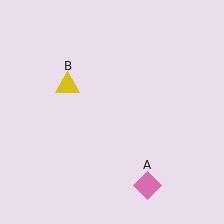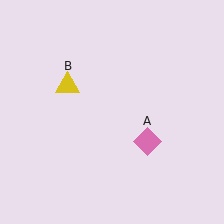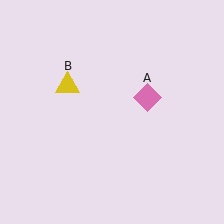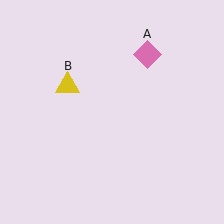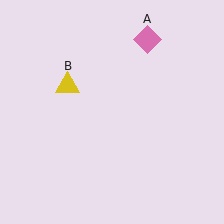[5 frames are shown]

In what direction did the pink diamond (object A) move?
The pink diamond (object A) moved up.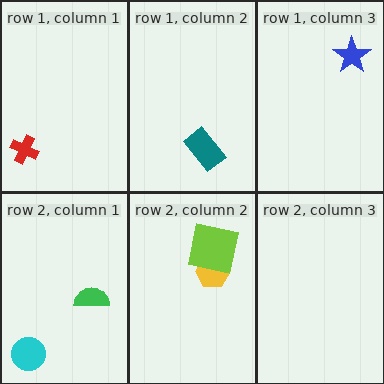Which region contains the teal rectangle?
The row 1, column 2 region.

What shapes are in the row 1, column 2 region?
The teal rectangle.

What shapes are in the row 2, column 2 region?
The yellow hexagon, the lime square.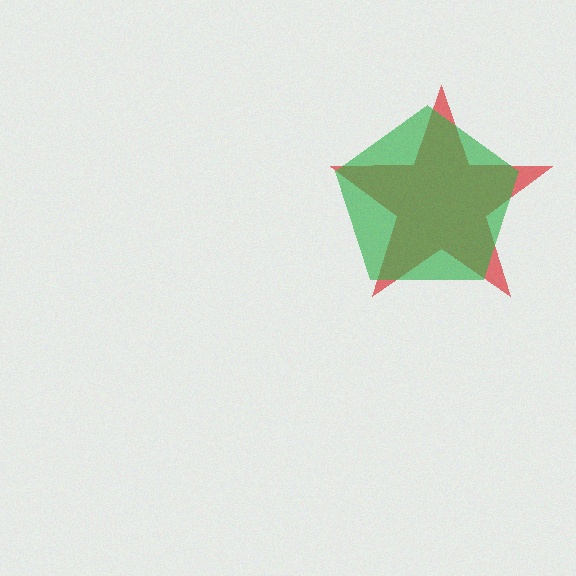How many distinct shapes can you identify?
There are 2 distinct shapes: a red star, a green pentagon.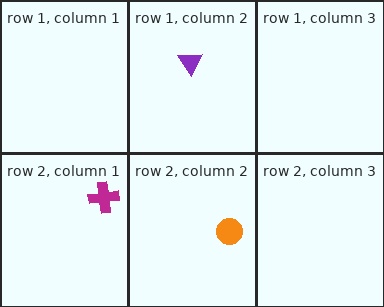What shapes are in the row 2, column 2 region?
The orange circle.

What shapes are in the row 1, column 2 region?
The purple triangle.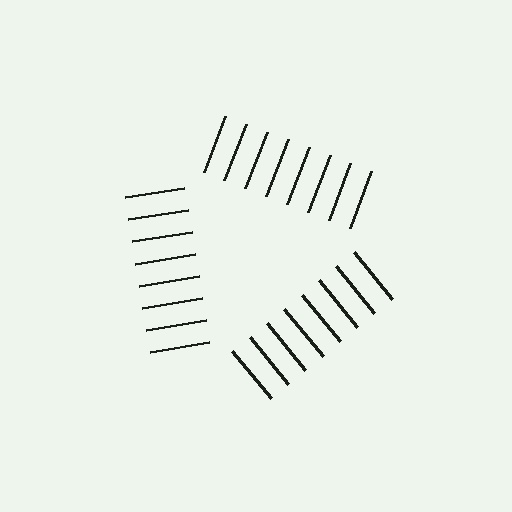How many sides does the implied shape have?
3 sides — the line-ends trace a triangle.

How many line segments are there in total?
24 — 8 along each of the 3 edges.